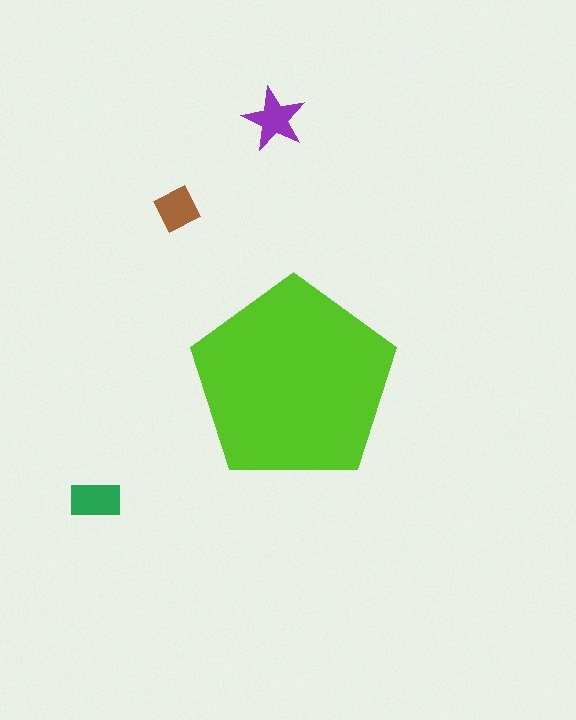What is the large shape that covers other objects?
A lime pentagon.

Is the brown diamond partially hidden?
No, the brown diamond is fully visible.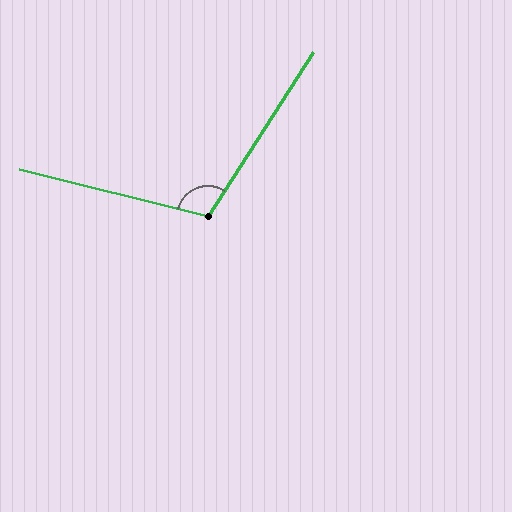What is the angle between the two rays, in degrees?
Approximately 109 degrees.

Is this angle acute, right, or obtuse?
It is obtuse.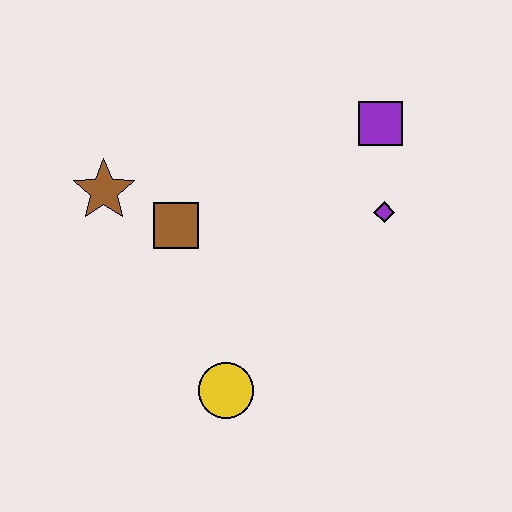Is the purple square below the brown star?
No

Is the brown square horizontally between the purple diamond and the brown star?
Yes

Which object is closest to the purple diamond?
The purple square is closest to the purple diamond.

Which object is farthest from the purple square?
The yellow circle is farthest from the purple square.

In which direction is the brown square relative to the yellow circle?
The brown square is above the yellow circle.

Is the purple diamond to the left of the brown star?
No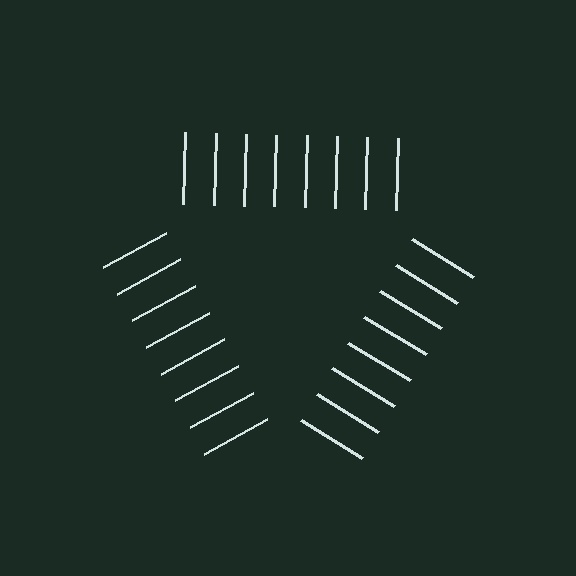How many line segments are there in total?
24 — 8 along each of the 3 edges.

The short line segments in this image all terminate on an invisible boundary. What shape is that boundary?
An illusory triangle — the line segments terminate on its edges but no continuous stroke is drawn.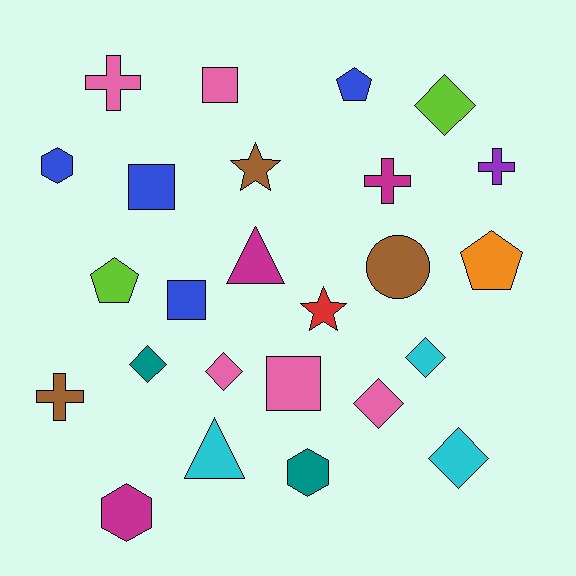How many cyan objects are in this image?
There are 3 cyan objects.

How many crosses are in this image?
There are 4 crosses.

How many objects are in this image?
There are 25 objects.